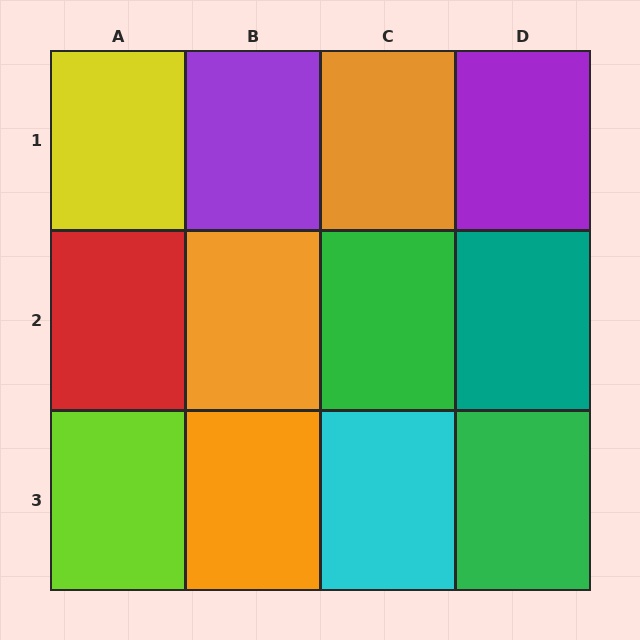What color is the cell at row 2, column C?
Green.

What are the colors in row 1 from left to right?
Yellow, purple, orange, purple.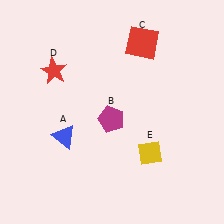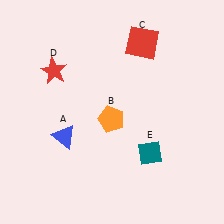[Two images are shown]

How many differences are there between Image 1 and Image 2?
There are 2 differences between the two images.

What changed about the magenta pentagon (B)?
In Image 1, B is magenta. In Image 2, it changed to orange.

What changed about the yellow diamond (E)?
In Image 1, E is yellow. In Image 2, it changed to teal.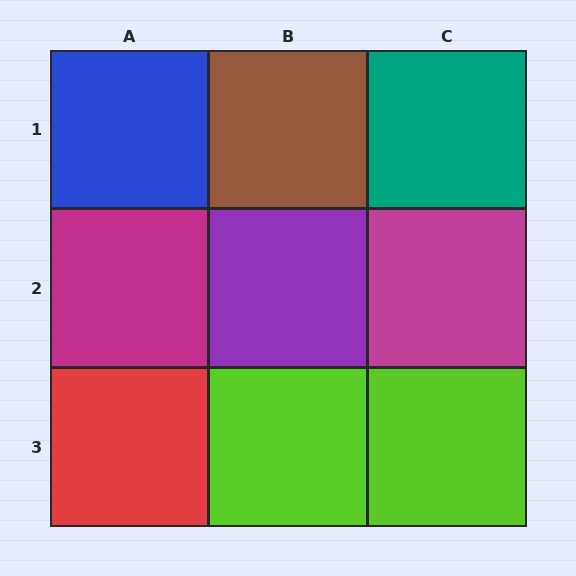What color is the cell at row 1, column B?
Brown.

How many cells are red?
1 cell is red.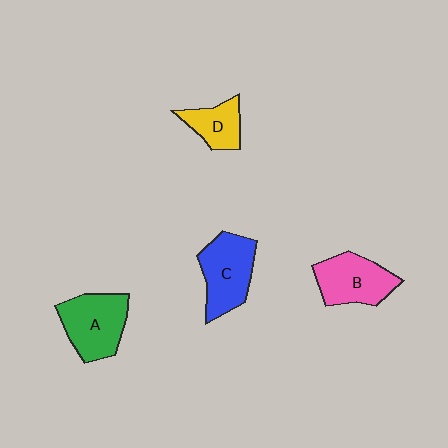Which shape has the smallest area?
Shape D (yellow).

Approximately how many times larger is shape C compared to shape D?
Approximately 1.7 times.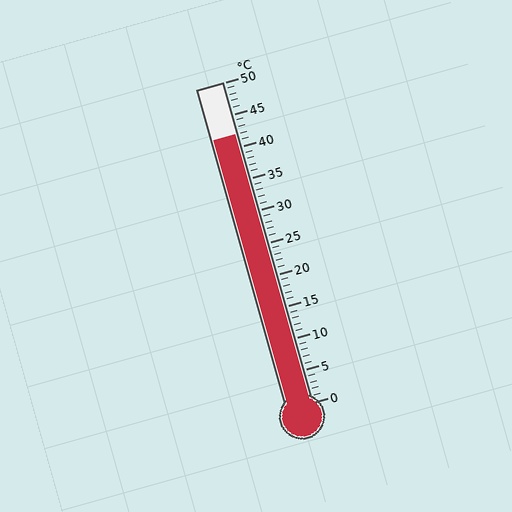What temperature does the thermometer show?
The thermometer shows approximately 42°C.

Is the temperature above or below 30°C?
The temperature is above 30°C.